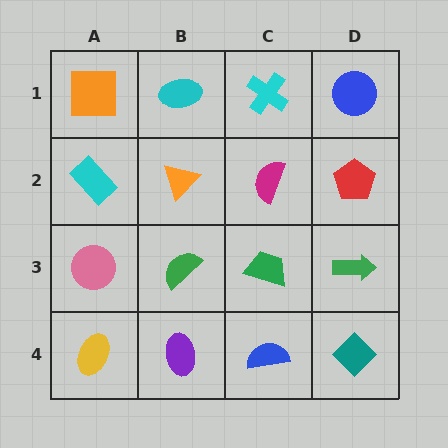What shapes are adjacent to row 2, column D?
A blue circle (row 1, column D), a green arrow (row 3, column D), a magenta semicircle (row 2, column C).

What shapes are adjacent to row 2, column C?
A cyan cross (row 1, column C), a green trapezoid (row 3, column C), an orange triangle (row 2, column B), a red pentagon (row 2, column D).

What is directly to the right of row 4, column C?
A teal diamond.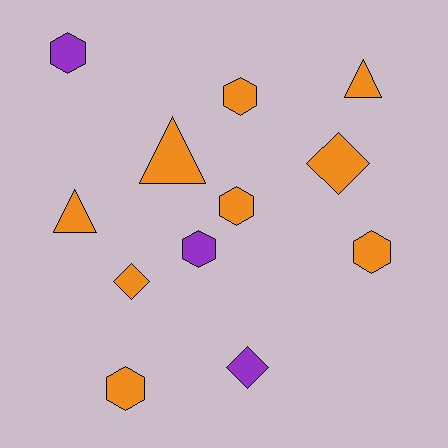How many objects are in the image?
There are 12 objects.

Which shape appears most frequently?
Hexagon, with 6 objects.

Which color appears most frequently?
Orange, with 9 objects.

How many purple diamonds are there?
There is 1 purple diamond.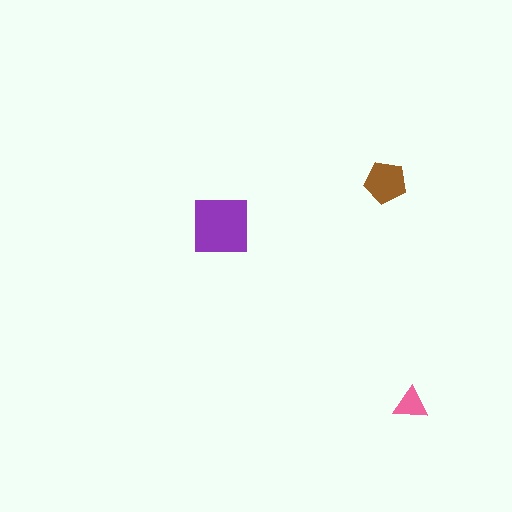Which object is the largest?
The purple square.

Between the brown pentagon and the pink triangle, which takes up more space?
The brown pentagon.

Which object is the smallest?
The pink triangle.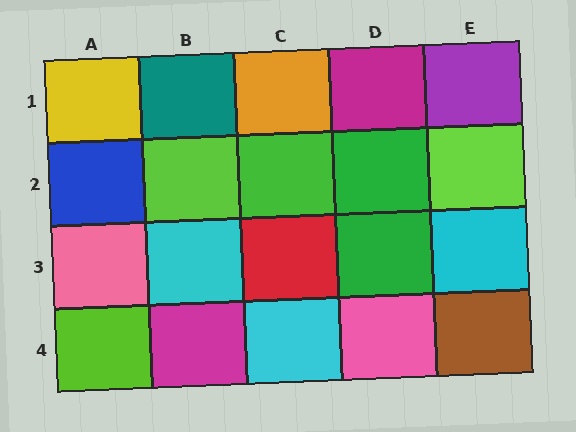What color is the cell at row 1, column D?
Magenta.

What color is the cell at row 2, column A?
Blue.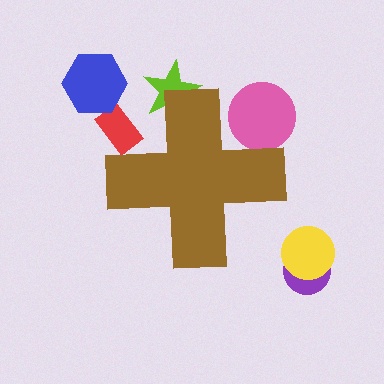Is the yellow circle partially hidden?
No, the yellow circle is fully visible.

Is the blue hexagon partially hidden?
No, the blue hexagon is fully visible.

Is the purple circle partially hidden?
No, the purple circle is fully visible.